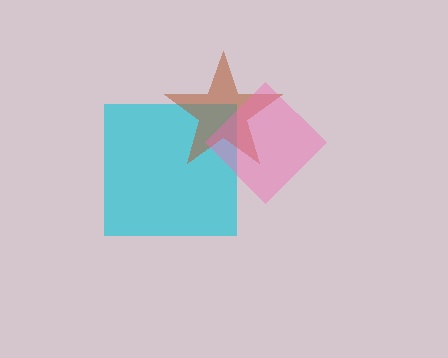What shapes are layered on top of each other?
The layered shapes are: a cyan square, a brown star, a pink diamond.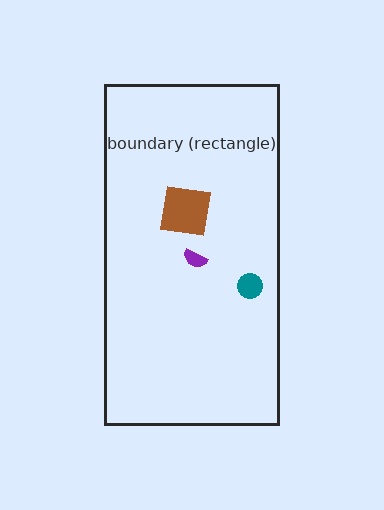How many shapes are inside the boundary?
3 inside, 0 outside.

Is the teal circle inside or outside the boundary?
Inside.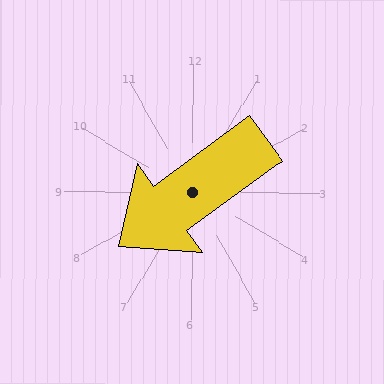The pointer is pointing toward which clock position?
Roughly 8 o'clock.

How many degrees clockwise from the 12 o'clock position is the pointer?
Approximately 234 degrees.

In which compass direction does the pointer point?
Southwest.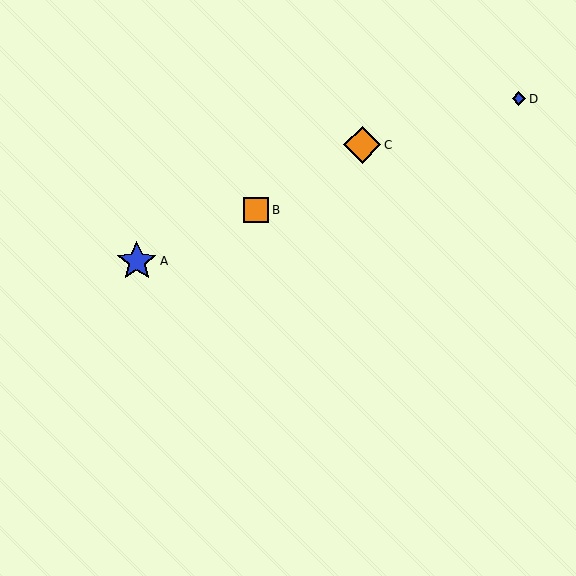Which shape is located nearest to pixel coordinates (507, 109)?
The blue diamond (labeled D) at (519, 99) is nearest to that location.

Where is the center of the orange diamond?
The center of the orange diamond is at (362, 145).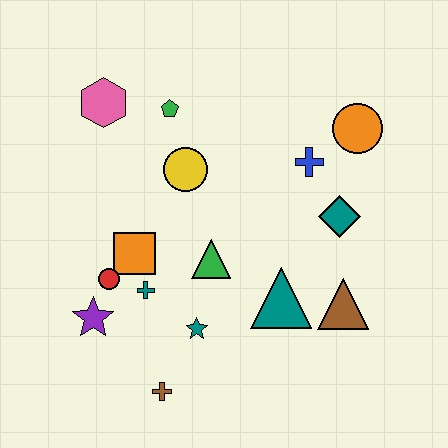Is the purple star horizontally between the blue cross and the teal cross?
No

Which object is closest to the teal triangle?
The brown triangle is closest to the teal triangle.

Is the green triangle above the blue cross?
No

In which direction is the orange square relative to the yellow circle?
The orange square is below the yellow circle.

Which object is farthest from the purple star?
The orange circle is farthest from the purple star.